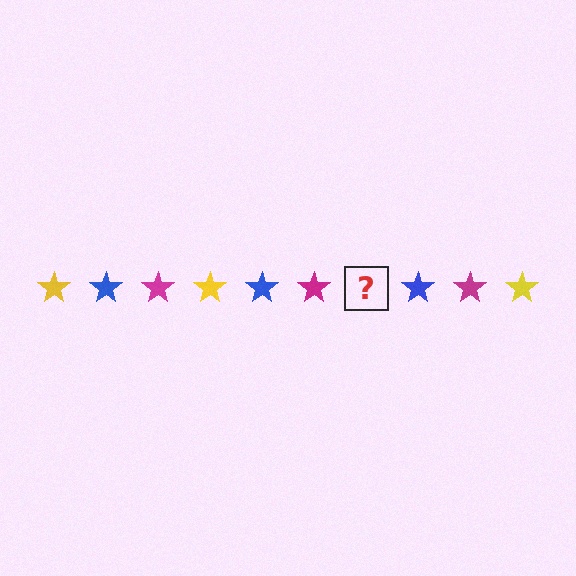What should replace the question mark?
The question mark should be replaced with a yellow star.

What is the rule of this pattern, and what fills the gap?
The rule is that the pattern cycles through yellow, blue, magenta stars. The gap should be filled with a yellow star.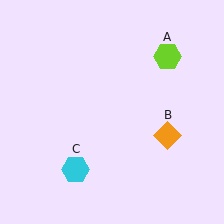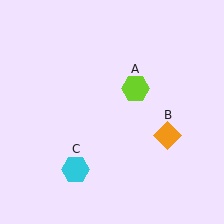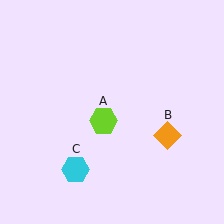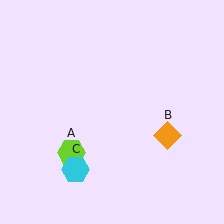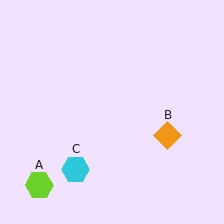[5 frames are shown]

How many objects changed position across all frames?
1 object changed position: lime hexagon (object A).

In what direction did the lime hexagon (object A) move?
The lime hexagon (object A) moved down and to the left.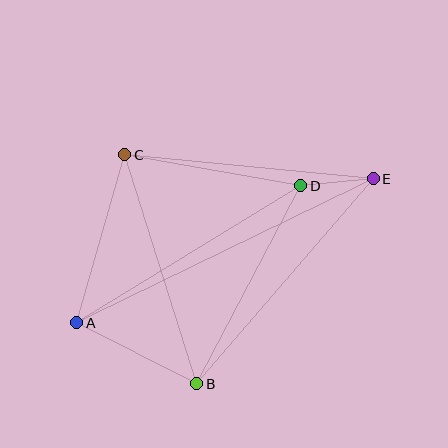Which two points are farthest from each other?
Points A and E are farthest from each other.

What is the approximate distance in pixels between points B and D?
The distance between B and D is approximately 224 pixels.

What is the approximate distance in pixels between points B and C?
The distance between B and C is approximately 240 pixels.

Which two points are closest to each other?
Points D and E are closest to each other.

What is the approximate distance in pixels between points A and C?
The distance between A and C is approximately 175 pixels.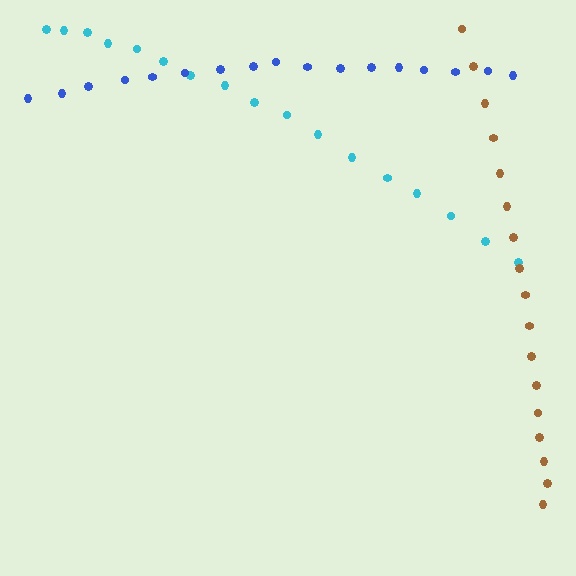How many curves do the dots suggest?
There are 3 distinct paths.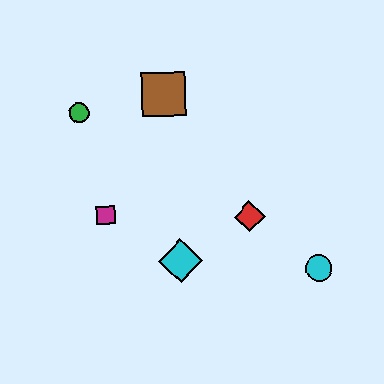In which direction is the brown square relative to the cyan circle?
The brown square is above the cyan circle.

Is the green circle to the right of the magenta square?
No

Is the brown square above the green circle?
Yes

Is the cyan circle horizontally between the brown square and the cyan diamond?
No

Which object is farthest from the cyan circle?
The green circle is farthest from the cyan circle.